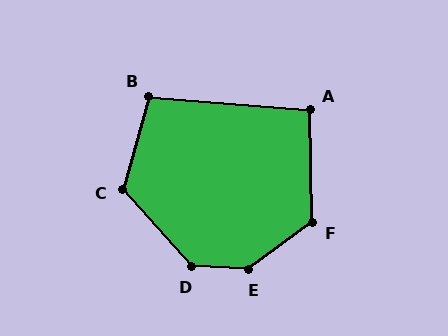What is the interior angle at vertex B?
Approximately 101 degrees (obtuse).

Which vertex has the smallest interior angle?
A, at approximately 96 degrees.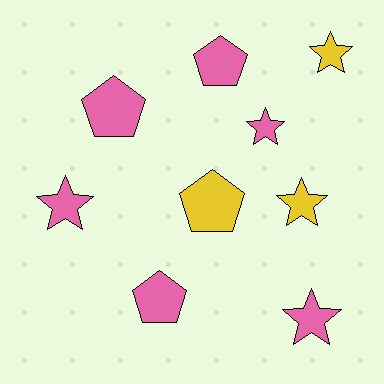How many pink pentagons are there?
There are 3 pink pentagons.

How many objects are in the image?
There are 9 objects.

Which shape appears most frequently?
Star, with 5 objects.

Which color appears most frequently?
Pink, with 6 objects.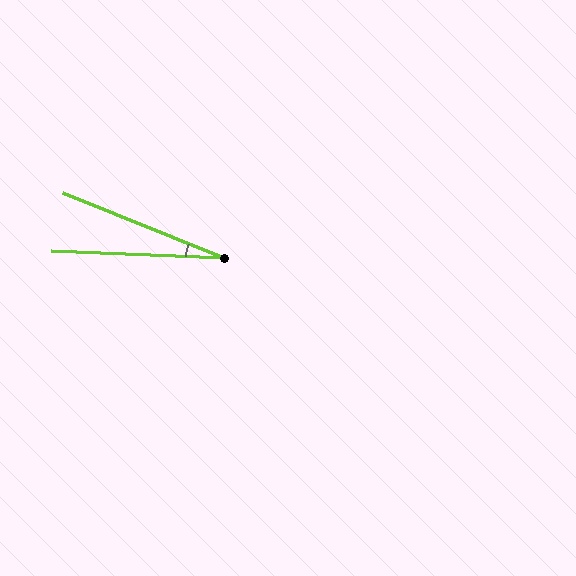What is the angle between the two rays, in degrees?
Approximately 20 degrees.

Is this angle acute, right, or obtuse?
It is acute.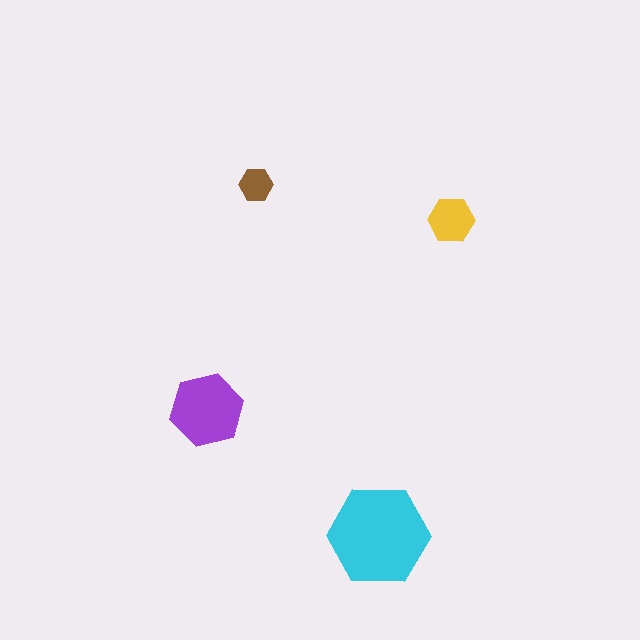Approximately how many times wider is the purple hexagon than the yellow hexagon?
About 1.5 times wider.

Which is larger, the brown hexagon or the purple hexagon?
The purple one.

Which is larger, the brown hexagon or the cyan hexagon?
The cyan one.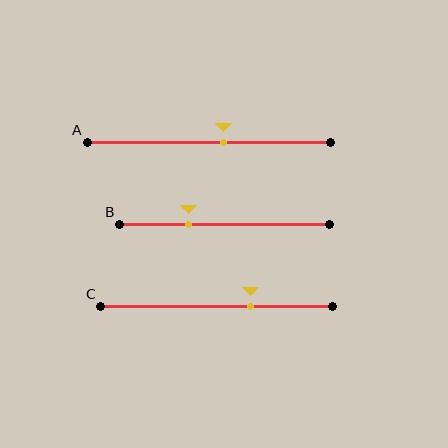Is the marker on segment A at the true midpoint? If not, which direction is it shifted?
No, the marker on segment A is shifted to the right by about 6% of the segment length.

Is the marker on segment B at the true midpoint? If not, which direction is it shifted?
No, the marker on segment B is shifted to the left by about 17% of the segment length.